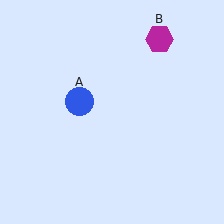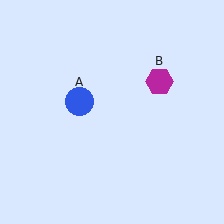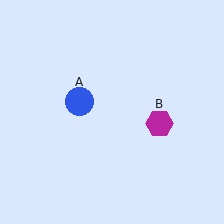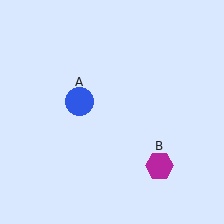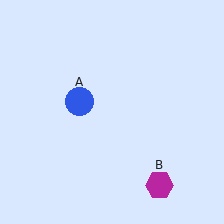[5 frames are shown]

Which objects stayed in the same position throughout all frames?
Blue circle (object A) remained stationary.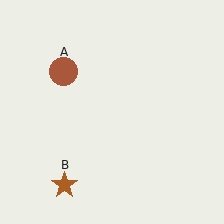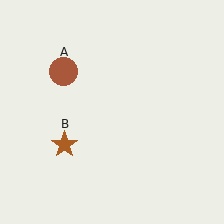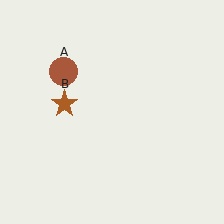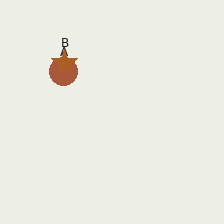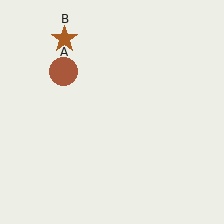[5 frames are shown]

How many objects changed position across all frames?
1 object changed position: brown star (object B).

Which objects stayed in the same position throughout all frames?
Brown circle (object A) remained stationary.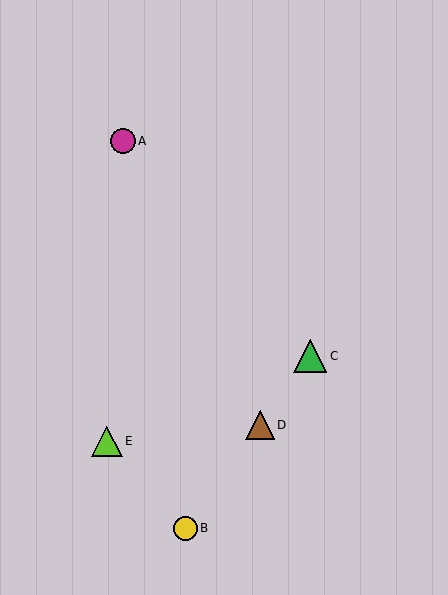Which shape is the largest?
The green triangle (labeled C) is the largest.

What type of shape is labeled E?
Shape E is a lime triangle.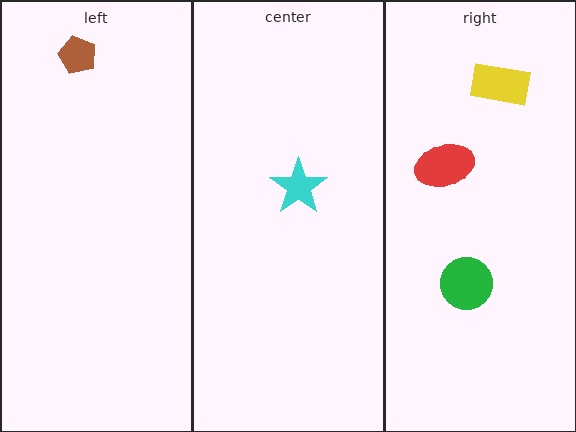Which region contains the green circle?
The right region.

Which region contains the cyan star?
The center region.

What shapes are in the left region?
The brown pentagon.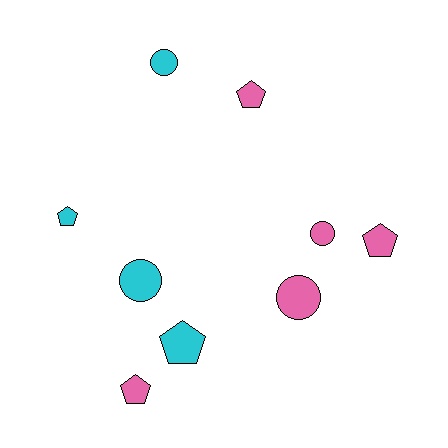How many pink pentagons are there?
There are 3 pink pentagons.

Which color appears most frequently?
Pink, with 5 objects.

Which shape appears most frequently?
Pentagon, with 5 objects.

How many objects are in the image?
There are 9 objects.